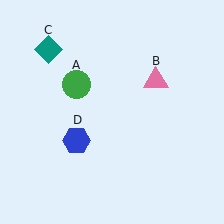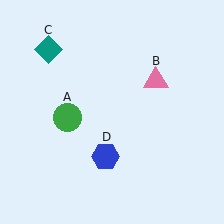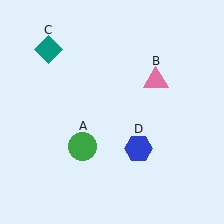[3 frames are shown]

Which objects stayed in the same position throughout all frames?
Pink triangle (object B) and teal diamond (object C) remained stationary.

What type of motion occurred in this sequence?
The green circle (object A), blue hexagon (object D) rotated counterclockwise around the center of the scene.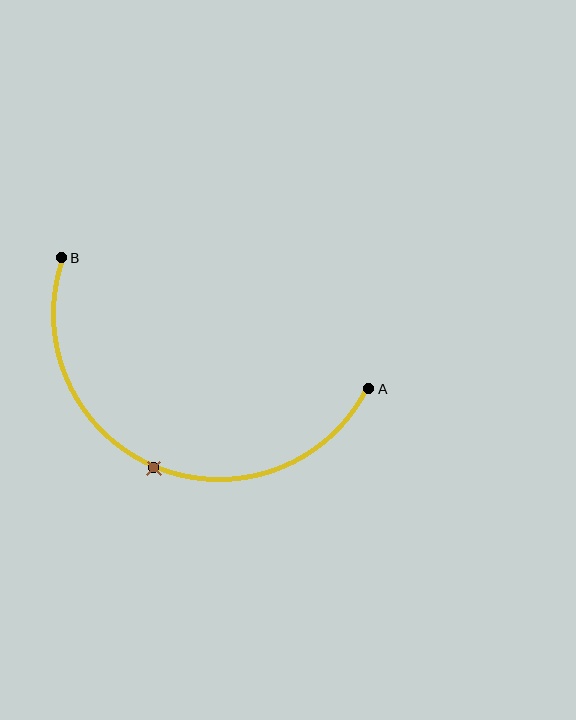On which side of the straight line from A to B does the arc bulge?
The arc bulges below the straight line connecting A and B.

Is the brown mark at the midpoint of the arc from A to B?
Yes. The brown mark lies on the arc at equal arc-length from both A and B — it is the arc midpoint.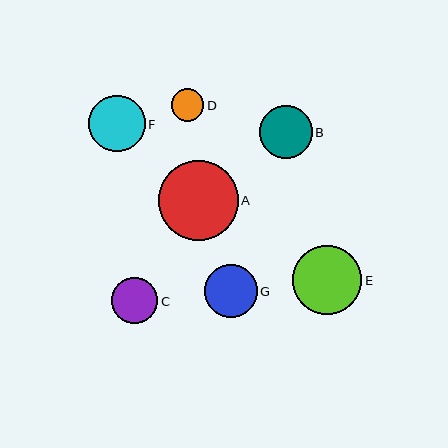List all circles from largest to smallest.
From largest to smallest: A, E, F, G, B, C, D.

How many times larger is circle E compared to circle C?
Circle E is approximately 1.5 times the size of circle C.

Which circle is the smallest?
Circle D is the smallest with a size of approximately 32 pixels.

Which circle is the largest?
Circle A is the largest with a size of approximately 79 pixels.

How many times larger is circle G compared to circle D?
Circle G is approximately 1.6 times the size of circle D.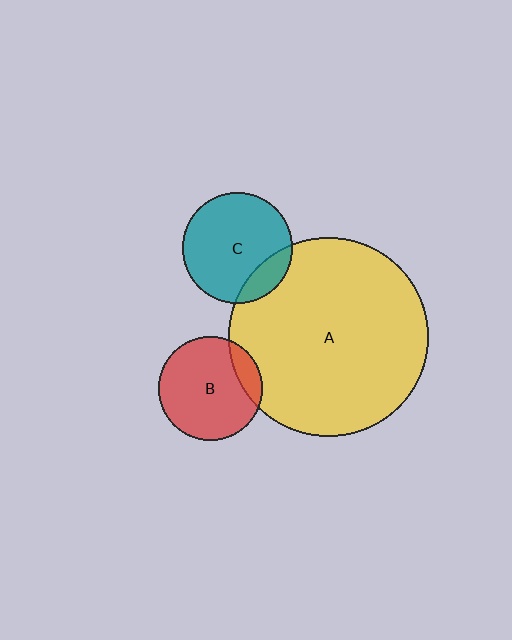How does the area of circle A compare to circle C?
Approximately 3.3 times.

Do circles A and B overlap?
Yes.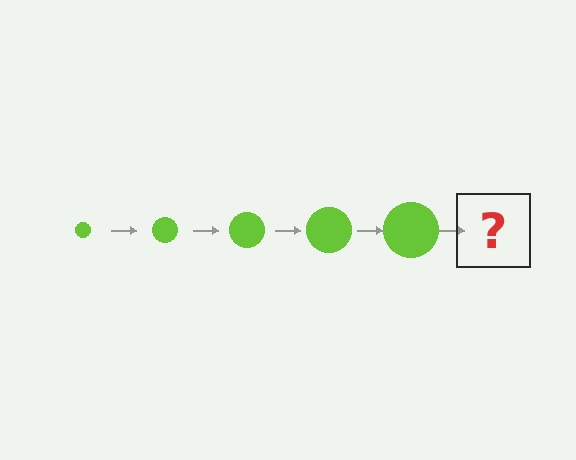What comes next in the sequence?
The next element should be a lime circle, larger than the previous one.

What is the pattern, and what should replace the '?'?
The pattern is that the circle gets progressively larger each step. The '?' should be a lime circle, larger than the previous one.